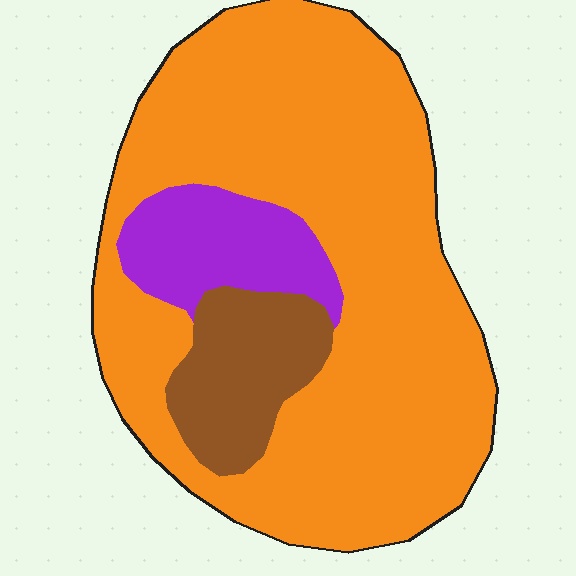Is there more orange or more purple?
Orange.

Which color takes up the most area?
Orange, at roughly 75%.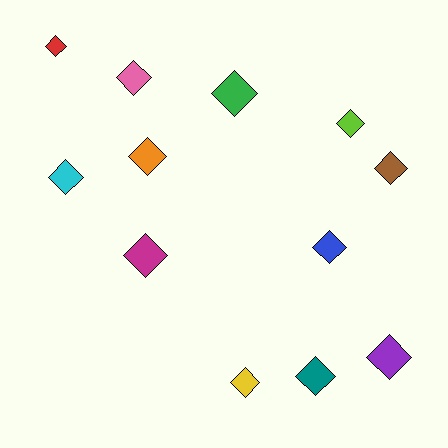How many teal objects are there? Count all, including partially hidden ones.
There is 1 teal object.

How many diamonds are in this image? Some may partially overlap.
There are 12 diamonds.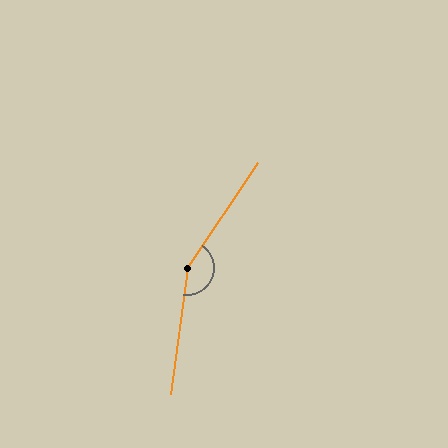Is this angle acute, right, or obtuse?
It is obtuse.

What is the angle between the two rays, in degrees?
Approximately 153 degrees.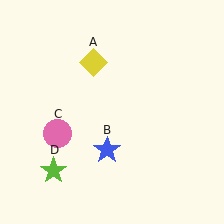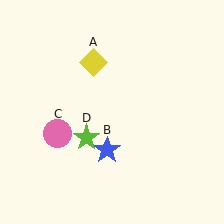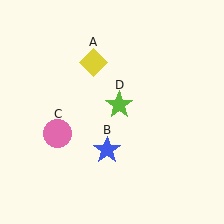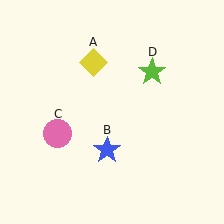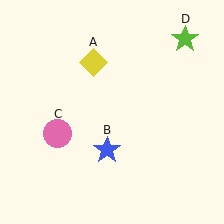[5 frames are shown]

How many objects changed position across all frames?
1 object changed position: lime star (object D).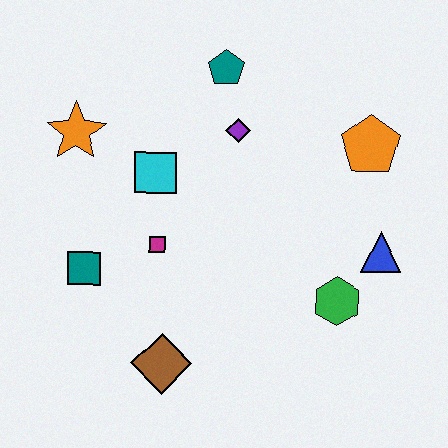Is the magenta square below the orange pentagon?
Yes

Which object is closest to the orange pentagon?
The blue triangle is closest to the orange pentagon.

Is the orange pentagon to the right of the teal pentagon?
Yes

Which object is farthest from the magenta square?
The orange pentagon is farthest from the magenta square.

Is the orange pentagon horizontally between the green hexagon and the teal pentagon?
No